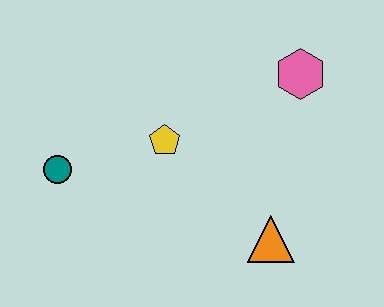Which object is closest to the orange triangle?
The yellow pentagon is closest to the orange triangle.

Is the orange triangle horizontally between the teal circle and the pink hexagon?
Yes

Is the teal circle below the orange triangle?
No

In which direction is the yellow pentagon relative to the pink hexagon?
The yellow pentagon is to the left of the pink hexagon.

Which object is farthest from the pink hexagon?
The teal circle is farthest from the pink hexagon.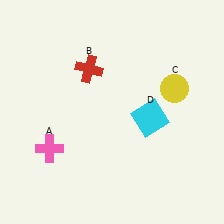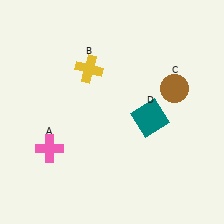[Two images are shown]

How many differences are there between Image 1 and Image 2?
There are 3 differences between the two images.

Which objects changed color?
B changed from red to yellow. C changed from yellow to brown. D changed from cyan to teal.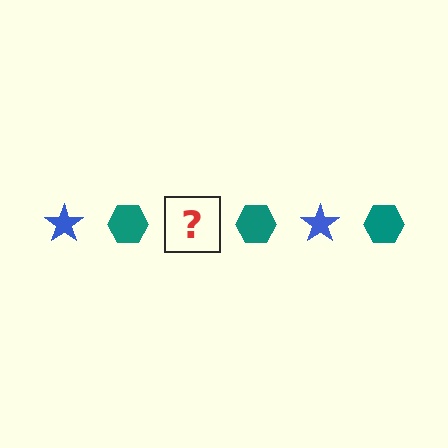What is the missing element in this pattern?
The missing element is a blue star.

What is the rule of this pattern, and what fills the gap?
The rule is that the pattern alternates between blue star and teal hexagon. The gap should be filled with a blue star.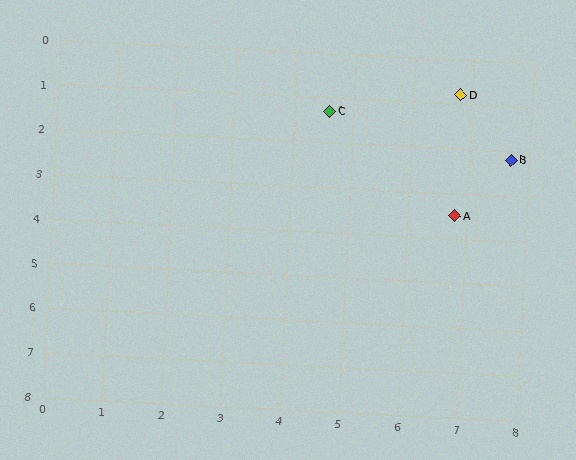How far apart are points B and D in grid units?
Points B and D are about 1.7 grid units apart.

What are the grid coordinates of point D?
Point D is at approximately (6.8, 0.8).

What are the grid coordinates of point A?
Point A is at approximately (6.8, 3.5).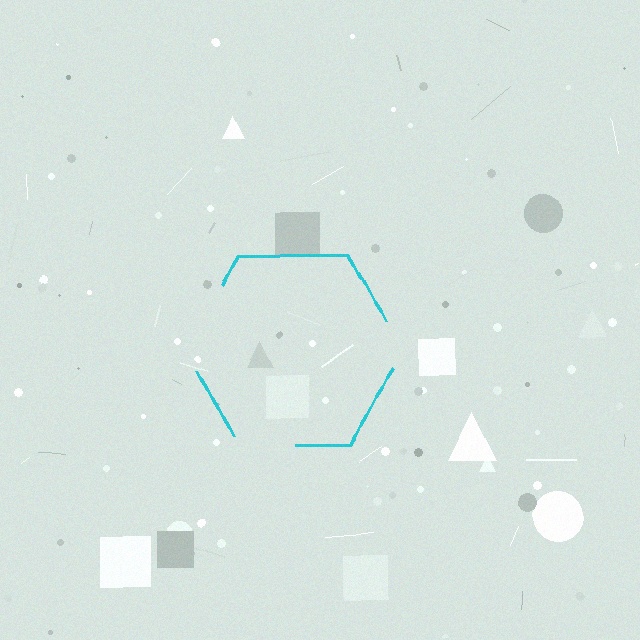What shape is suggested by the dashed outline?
The dashed outline suggests a hexagon.